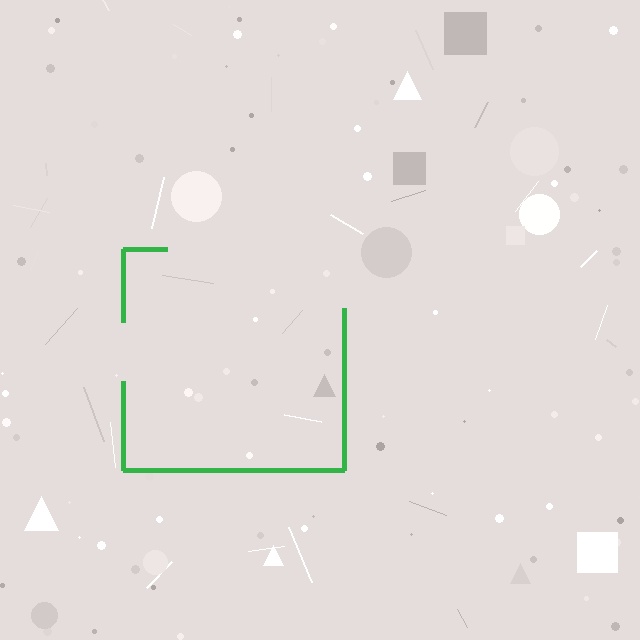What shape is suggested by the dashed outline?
The dashed outline suggests a square.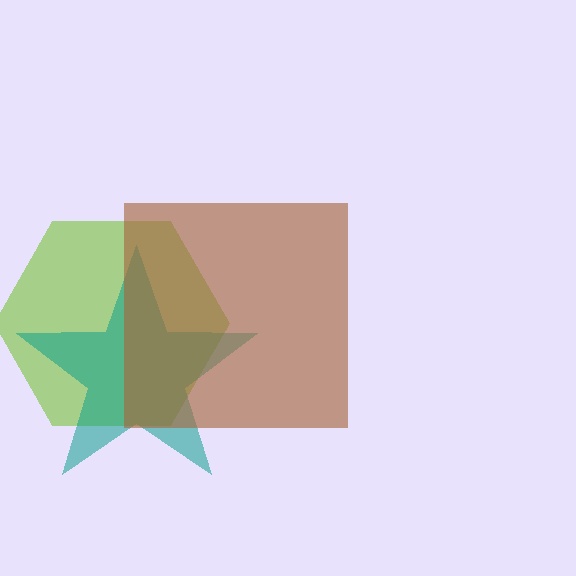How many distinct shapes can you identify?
There are 3 distinct shapes: a lime hexagon, a teal star, a brown square.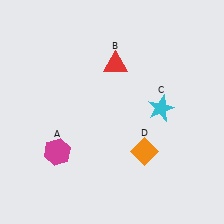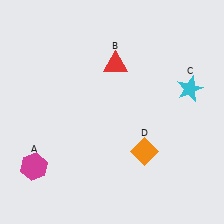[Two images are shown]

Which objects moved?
The objects that moved are: the magenta hexagon (A), the cyan star (C).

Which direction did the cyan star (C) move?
The cyan star (C) moved right.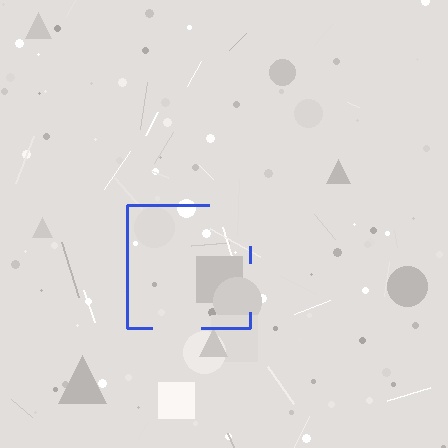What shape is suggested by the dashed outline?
The dashed outline suggests a square.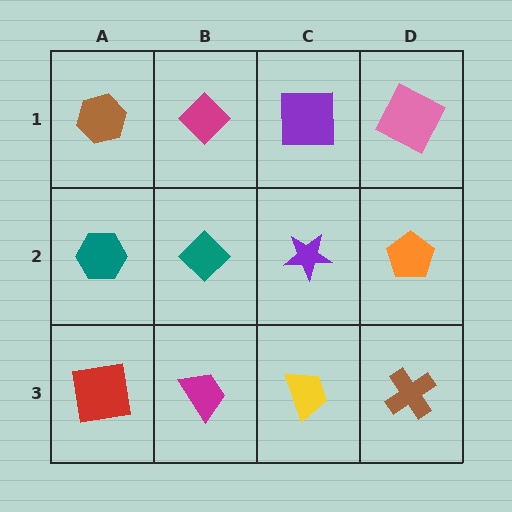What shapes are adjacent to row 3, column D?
An orange pentagon (row 2, column D), a yellow trapezoid (row 3, column C).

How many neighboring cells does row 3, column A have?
2.